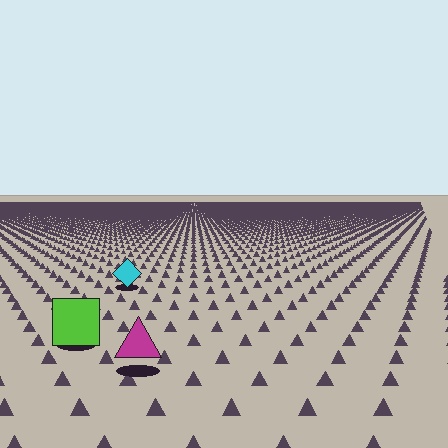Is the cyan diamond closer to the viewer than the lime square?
No. The lime square is closer — you can tell from the texture gradient: the ground texture is coarser near it.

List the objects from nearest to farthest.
From nearest to farthest: the magenta triangle, the lime square, the cyan diamond.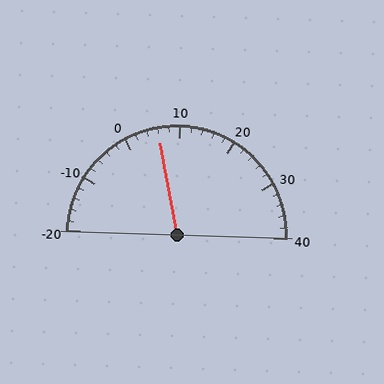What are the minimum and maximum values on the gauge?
The gauge ranges from -20 to 40.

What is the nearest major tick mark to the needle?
The nearest major tick mark is 10.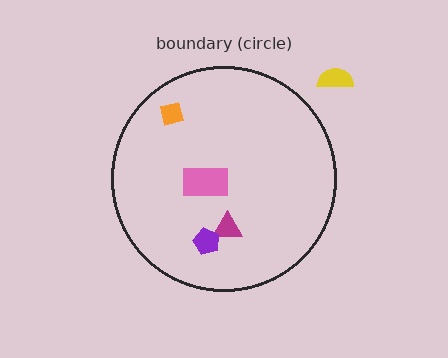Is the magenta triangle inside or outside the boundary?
Inside.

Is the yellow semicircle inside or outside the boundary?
Outside.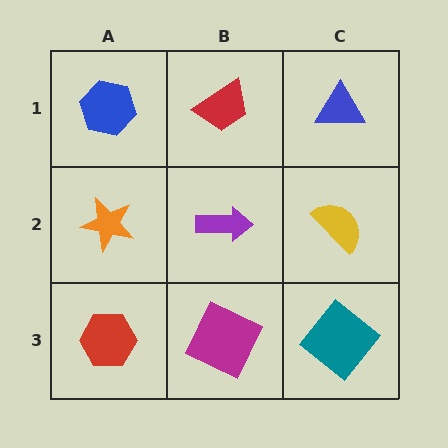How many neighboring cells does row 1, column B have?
3.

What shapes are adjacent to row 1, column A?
An orange star (row 2, column A), a red trapezoid (row 1, column B).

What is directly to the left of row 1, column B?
A blue hexagon.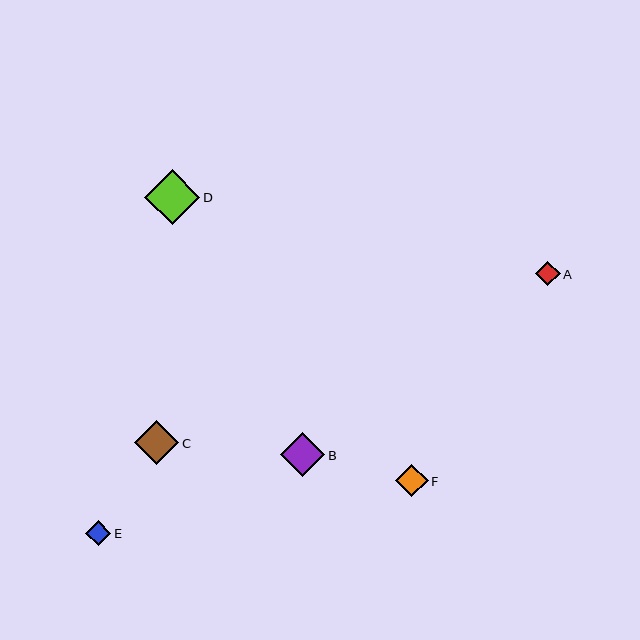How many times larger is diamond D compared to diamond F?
Diamond D is approximately 1.7 times the size of diamond F.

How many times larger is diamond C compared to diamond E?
Diamond C is approximately 1.8 times the size of diamond E.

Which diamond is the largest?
Diamond D is the largest with a size of approximately 55 pixels.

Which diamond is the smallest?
Diamond A is the smallest with a size of approximately 24 pixels.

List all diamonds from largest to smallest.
From largest to smallest: D, C, B, F, E, A.